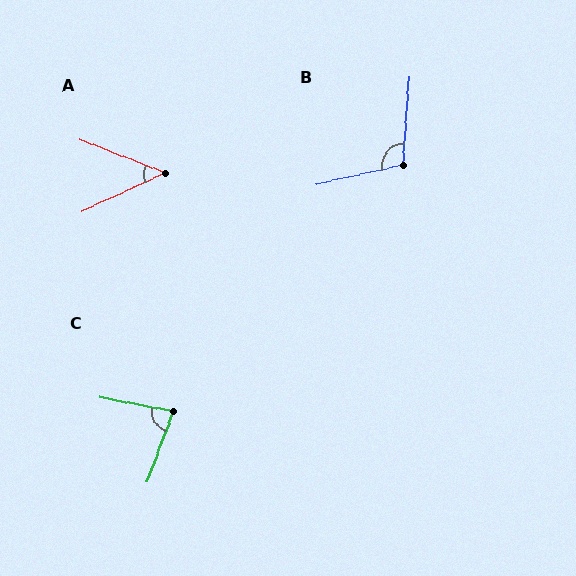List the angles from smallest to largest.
A (46°), C (80°), B (107°).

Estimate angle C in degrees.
Approximately 80 degrees.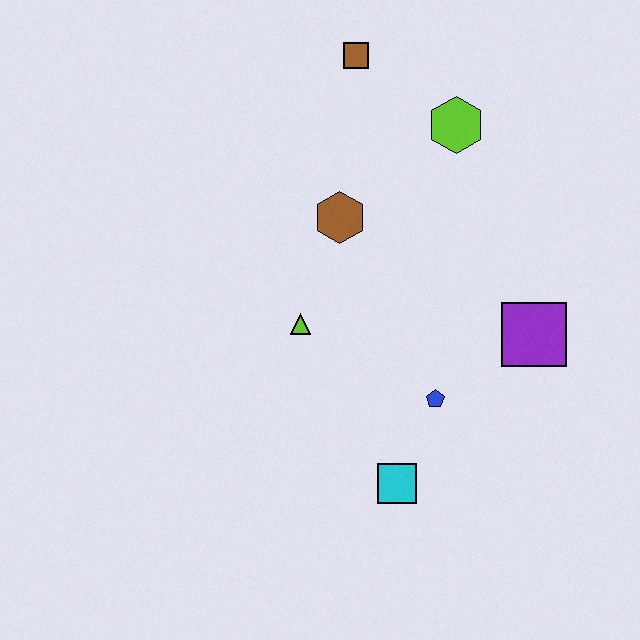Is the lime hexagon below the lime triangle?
No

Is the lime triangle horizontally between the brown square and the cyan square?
No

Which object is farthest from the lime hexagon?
The cyan square is farthest from the lime hexagon.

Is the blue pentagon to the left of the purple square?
Yes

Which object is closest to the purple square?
The blue pentagon is closest to the purple square.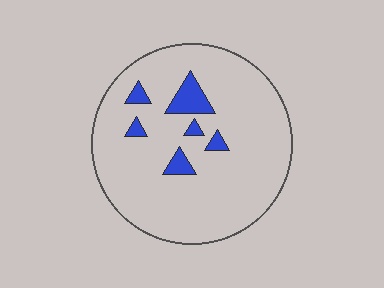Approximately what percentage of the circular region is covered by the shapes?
Approximately 10%.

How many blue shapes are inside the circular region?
6.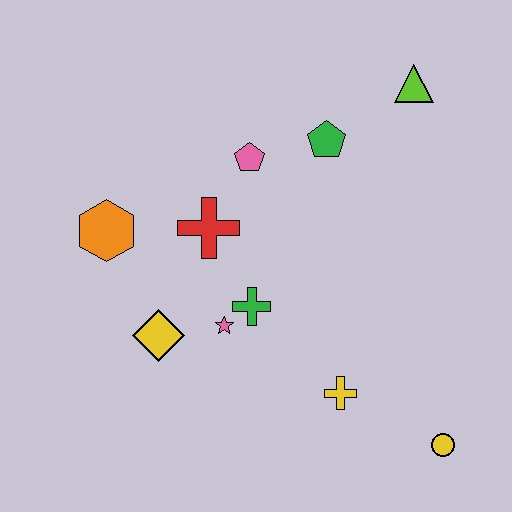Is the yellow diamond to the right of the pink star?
No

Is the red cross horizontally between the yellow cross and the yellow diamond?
Yes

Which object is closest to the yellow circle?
The yellow cross is closest to the yellow circle.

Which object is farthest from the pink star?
The lime triangle is farthest from the pink star.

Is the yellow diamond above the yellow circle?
Yes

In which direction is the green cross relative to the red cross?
The green cross is below the red cross.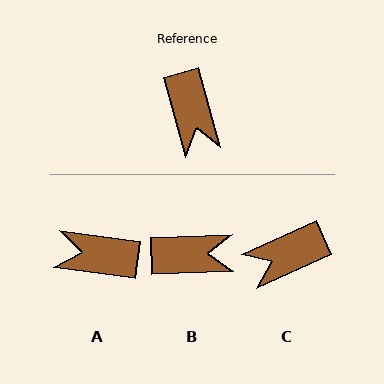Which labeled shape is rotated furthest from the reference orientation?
A, about 114 degrees away.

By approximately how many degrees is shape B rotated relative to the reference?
Approximately 76 degrees counter-clockwise.